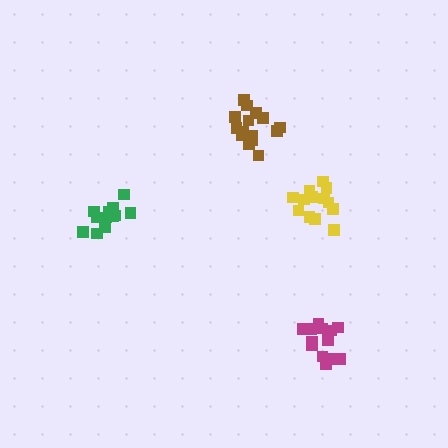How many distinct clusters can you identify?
There are 4 distinct clusters.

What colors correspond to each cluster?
The clusters are colored: green, magenta, brown, yellow.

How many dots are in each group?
Group 1: 14 dots, Group 2: 13 dots, Group 3: 15 dots, Group 4: 13 dots (55 total).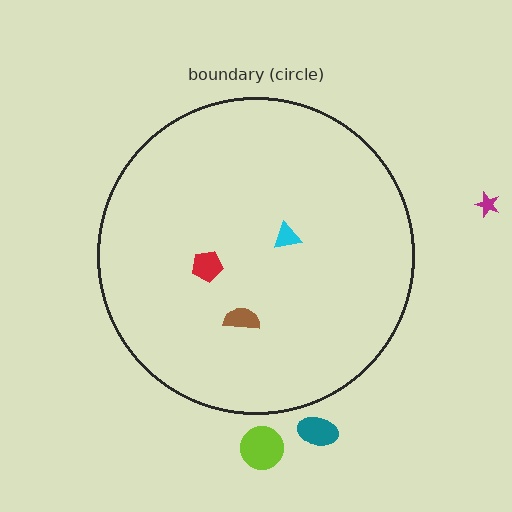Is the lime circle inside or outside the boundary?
Outside.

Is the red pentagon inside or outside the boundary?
Inside.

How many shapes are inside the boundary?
3 inside, 3 outside.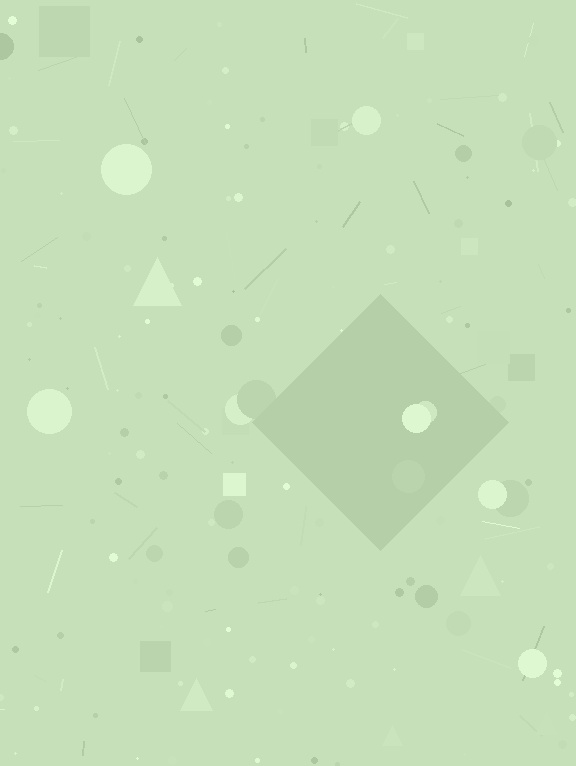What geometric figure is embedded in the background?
A diamond is embedded in the background.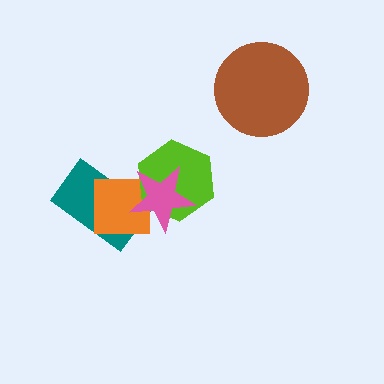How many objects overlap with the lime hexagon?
2 objects overlap with the lime hexagon.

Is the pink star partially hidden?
No, no other shape covers it.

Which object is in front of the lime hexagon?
The pink star is in front of the lime hexagon.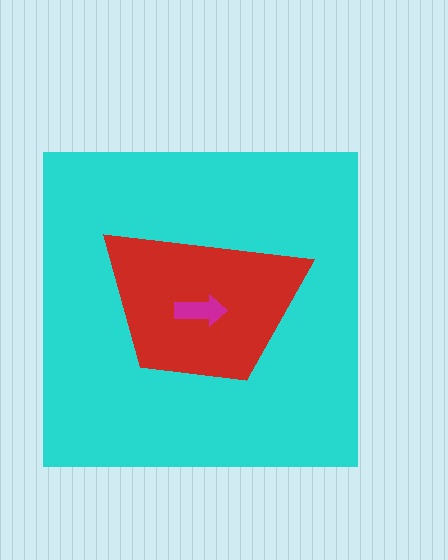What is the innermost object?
The magenta arrow.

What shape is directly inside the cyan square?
The red trapezoid.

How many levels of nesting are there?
3.